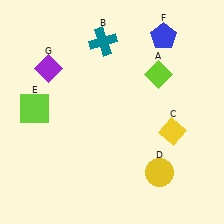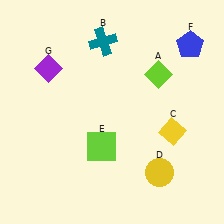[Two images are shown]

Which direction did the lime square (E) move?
The lime square (E) moved right.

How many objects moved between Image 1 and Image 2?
2 objects moved between the two images.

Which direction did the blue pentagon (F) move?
The blue pentagon (F) moved right.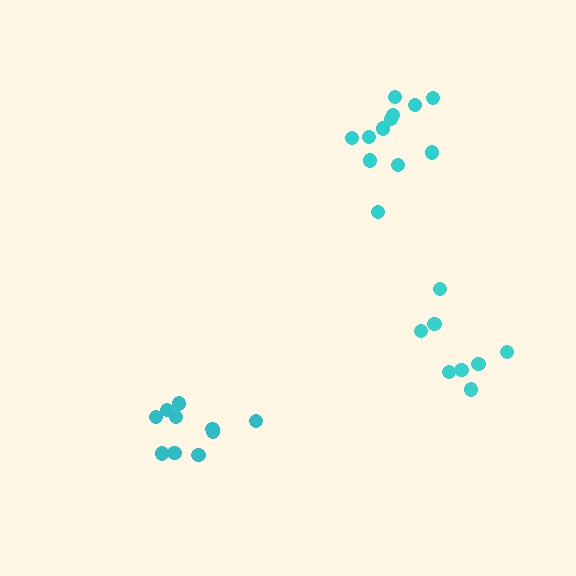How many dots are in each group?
Group 1: 10 dots, Group 2: 12 dots, Group 3: 8 dots (30 total).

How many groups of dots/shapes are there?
There are 3 groups.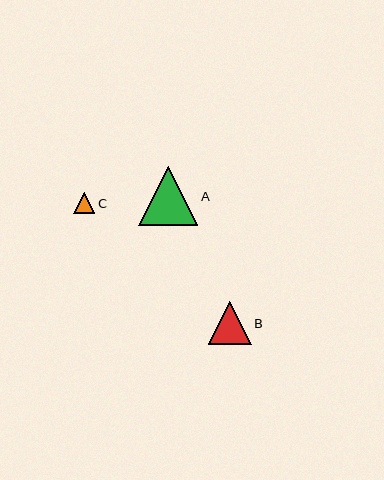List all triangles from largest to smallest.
From largest to smallest: A, B, C.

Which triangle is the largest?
Triangle A is the largest with a size of approximately 59 pixels.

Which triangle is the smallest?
Triangle C is the smallest with a size of approximately 21 pixels.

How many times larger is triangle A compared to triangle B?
Triangle A is approximately 1.4 times the size of triangle B.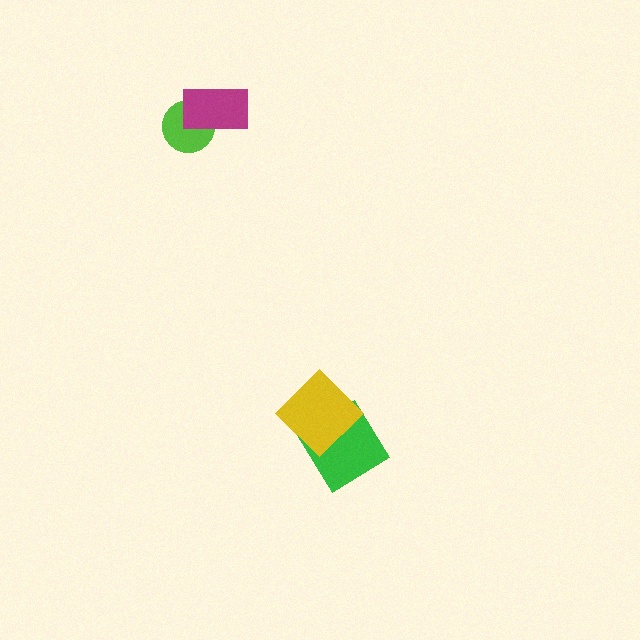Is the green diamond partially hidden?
Yes, it is partially covered by another shape.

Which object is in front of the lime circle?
The magenta rectangle is in front of the lime circle.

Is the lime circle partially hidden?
Yes, it is partially covered by another shape.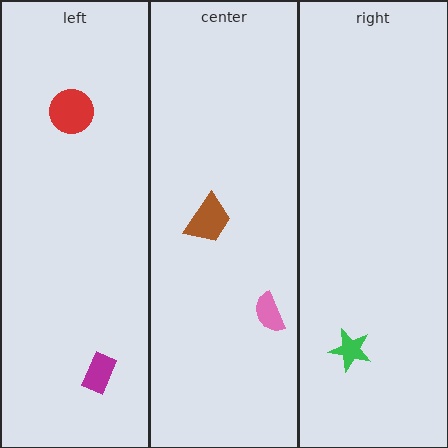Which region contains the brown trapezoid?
The center region.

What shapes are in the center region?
The brown trapezoid, the pink semicircle.